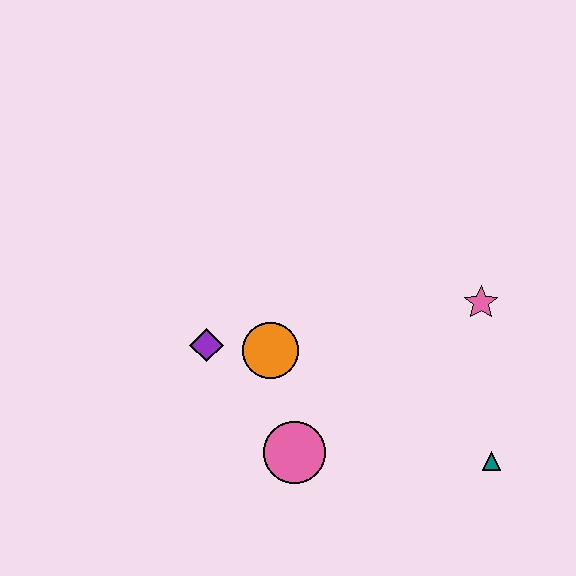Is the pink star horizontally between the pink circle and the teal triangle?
Yes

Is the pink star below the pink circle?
No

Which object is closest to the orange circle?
The purple diamond is closest to the orange circle.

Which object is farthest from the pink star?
The purple diamond is farthest from the pink star.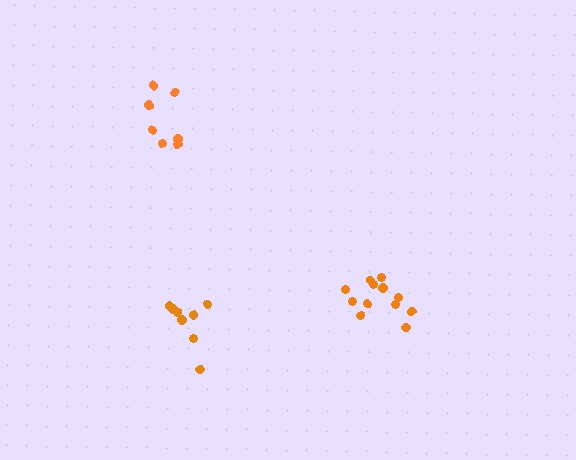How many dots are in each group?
Group 1: 12 dots, Group 2: 7 dots, Group 3: 8 dots (27 total).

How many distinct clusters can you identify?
There are 3 distinct clusters.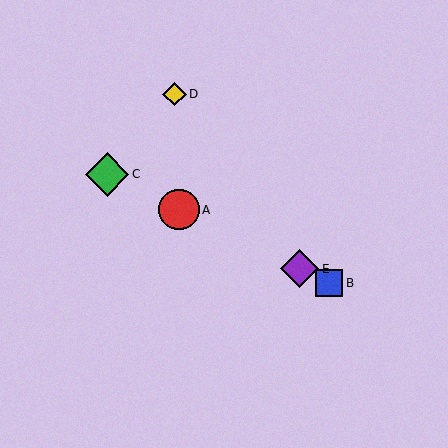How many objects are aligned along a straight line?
4 objects (A, B, C, E) are aligned along a straight line.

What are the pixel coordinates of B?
Object B is at (329, 283).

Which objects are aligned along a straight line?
Objects A, B, C, E are aligned along a straight line.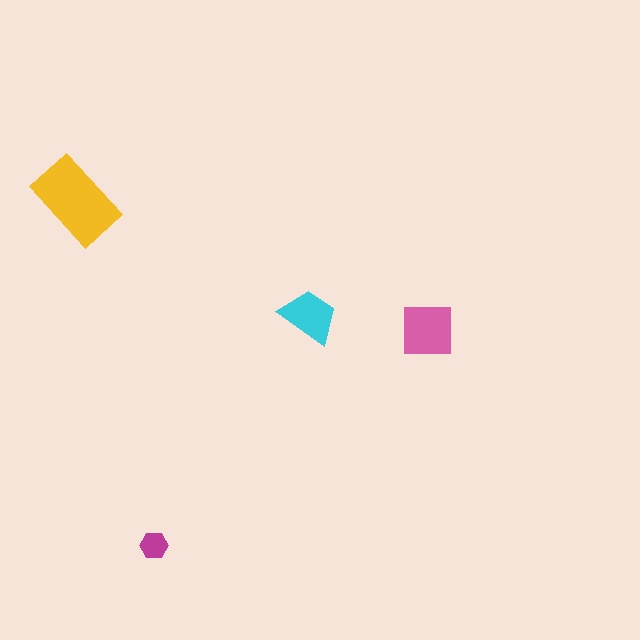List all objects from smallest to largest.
The magenta hexagon, the cyan trapezoid, the pink square, the yellow rectangle.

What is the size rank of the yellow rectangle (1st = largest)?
1st.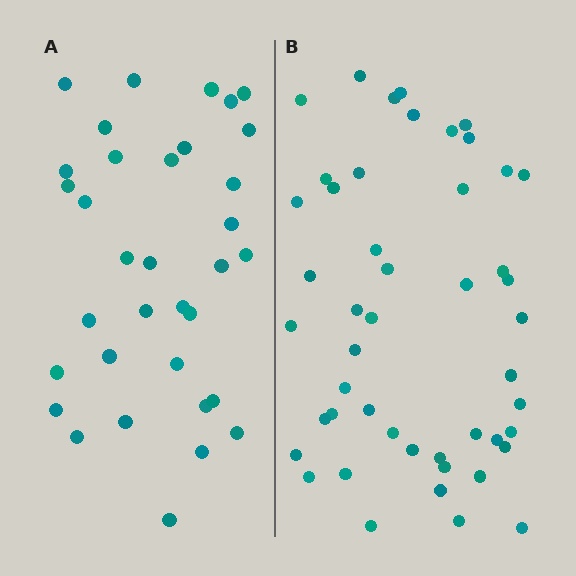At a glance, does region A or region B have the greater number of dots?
Region B (the right region) has more dots.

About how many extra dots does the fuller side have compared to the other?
Region B has approximately 15 more dots than region A.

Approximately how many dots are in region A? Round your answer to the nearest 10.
About 30 dots. (The exact count is 34, which rounds to 30.)